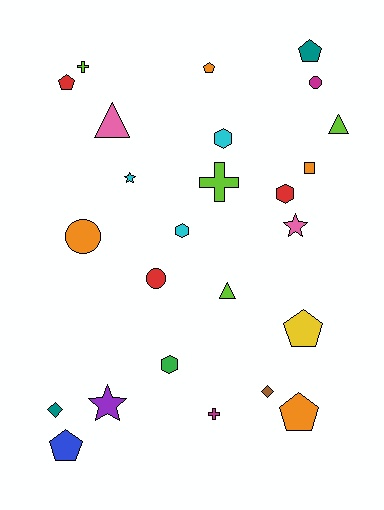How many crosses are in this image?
There are 3 crosses.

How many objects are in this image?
There are 25 objects.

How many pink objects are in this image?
There are 2 pink objects.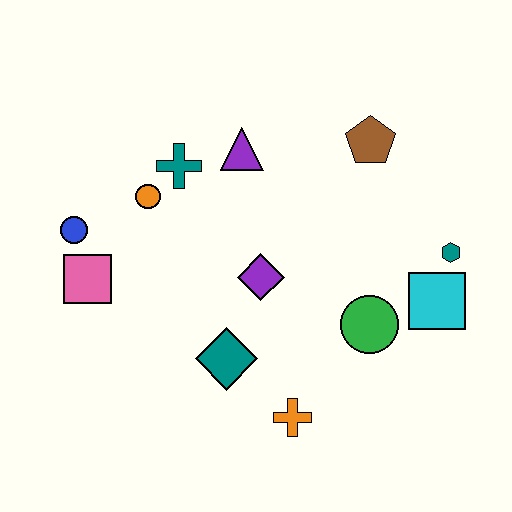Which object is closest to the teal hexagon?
The cyan square is closest to the teal hexagon.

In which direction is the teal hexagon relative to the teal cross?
The teal hexagon is to the right of the teal cross.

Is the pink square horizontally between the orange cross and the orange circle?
No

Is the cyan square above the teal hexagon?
No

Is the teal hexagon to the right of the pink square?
Yes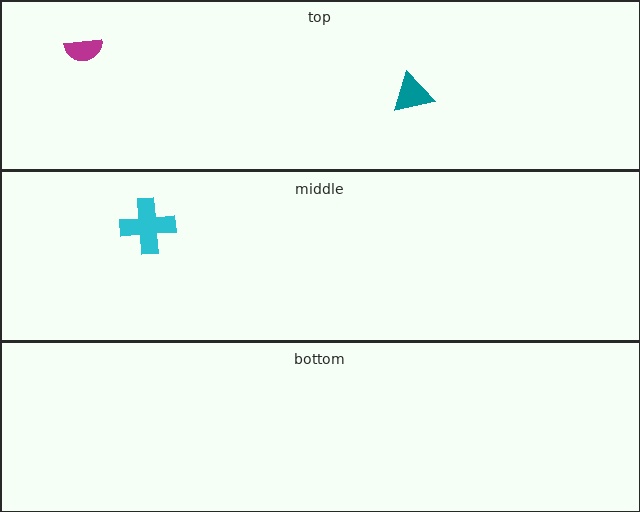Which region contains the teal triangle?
The top region.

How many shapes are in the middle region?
1.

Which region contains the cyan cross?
The middle region.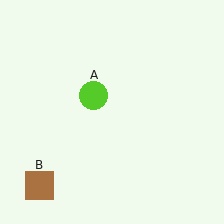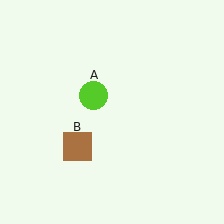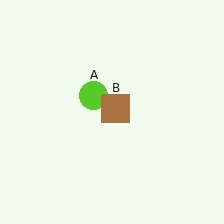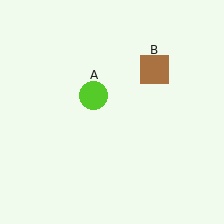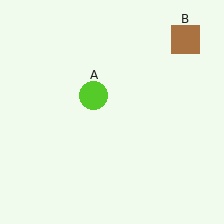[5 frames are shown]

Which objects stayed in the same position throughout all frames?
Lime circle (object A) remained stationary.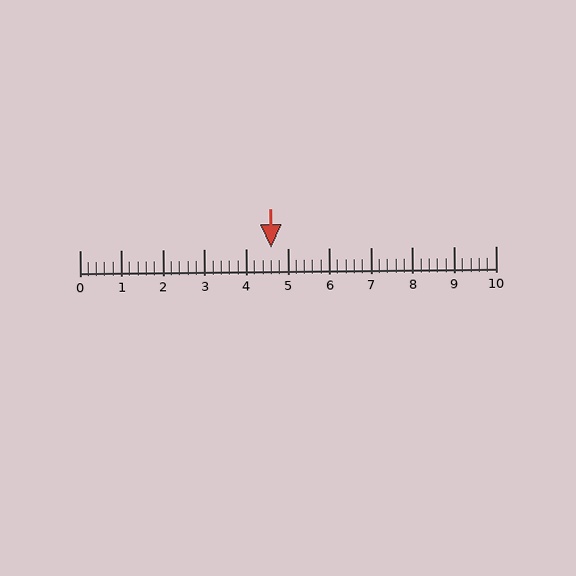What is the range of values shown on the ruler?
The ruler shows values from 0 to 10.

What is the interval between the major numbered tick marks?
The major tick marks are spaced 1 units apart.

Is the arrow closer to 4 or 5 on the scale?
The arrow is closer to 5.